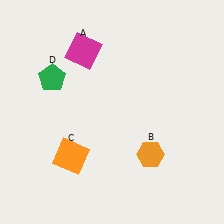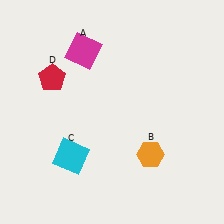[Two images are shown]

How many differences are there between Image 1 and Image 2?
There are 2 differences between the two images.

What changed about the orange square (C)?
In Image 1, C is orange. In Image 2, it changed to cyan.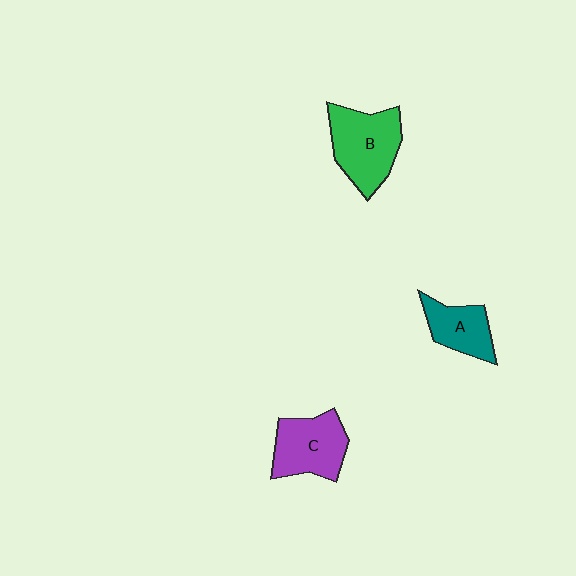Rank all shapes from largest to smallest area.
From largest to smallest: B (green), C (purple), A (teal).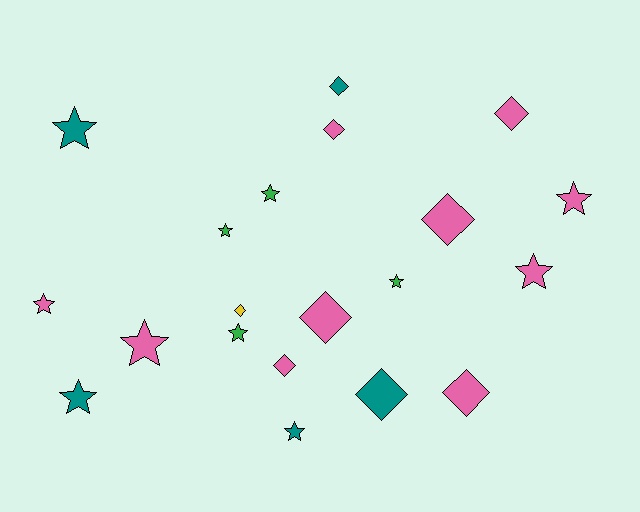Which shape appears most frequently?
Star, with 11 objects.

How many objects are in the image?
There are 20 objects.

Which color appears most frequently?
Pink, with 10 objects.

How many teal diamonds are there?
There are 2 teal diamonds.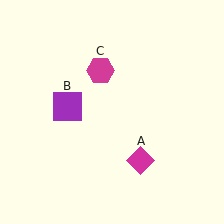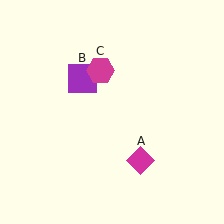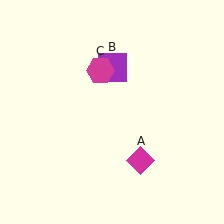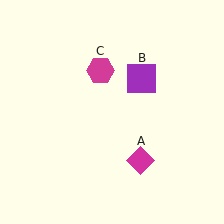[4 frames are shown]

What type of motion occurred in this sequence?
The purple square (object B) rotated clockwise around the center of the scene.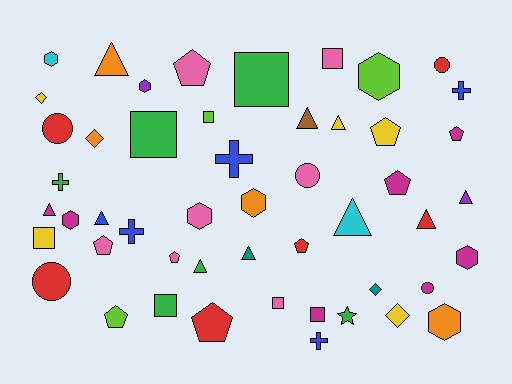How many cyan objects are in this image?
There are 2 cyan objects.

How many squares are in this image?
There are 8 squares.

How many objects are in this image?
There are 50 objects.